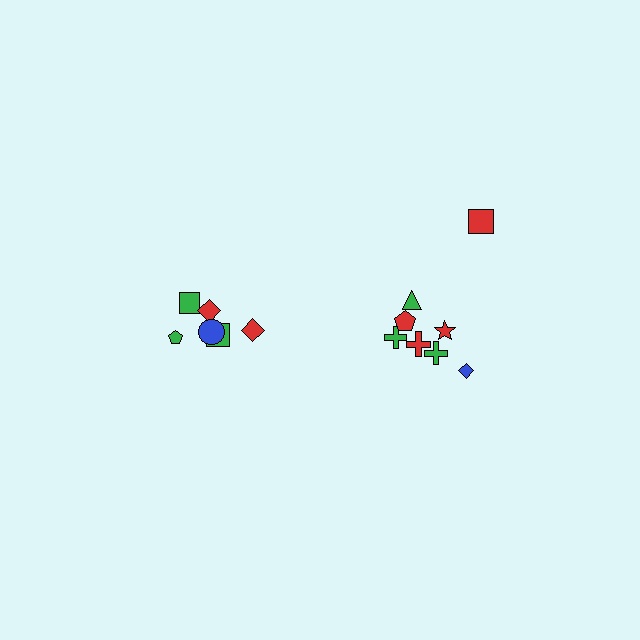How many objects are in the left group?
There are 6 objects.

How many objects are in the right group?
There are 8 objects.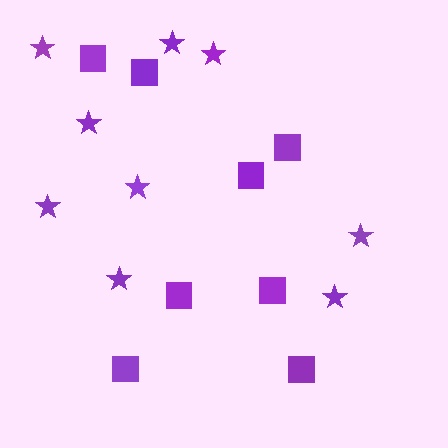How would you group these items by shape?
There are 2 groups: one group of squares (8) and one group of stars (9).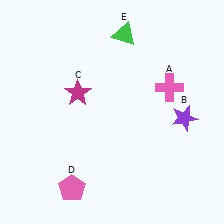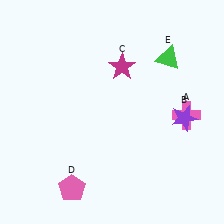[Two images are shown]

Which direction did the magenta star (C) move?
The magenta star (C) moved right.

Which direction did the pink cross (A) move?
The pink cross (A) moved down.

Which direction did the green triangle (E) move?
The green triangle (E) moved right.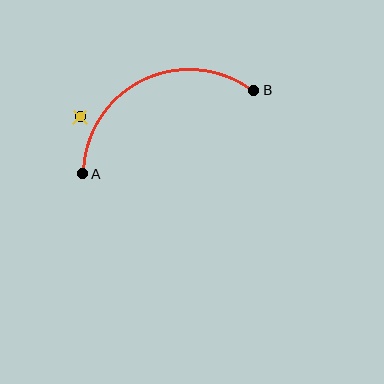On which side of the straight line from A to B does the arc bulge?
The arc bulges above the straight line connecting A and B.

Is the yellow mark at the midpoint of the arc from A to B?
No — the yellow mark does not lie on the arc at all. It sits slightly outside the curve.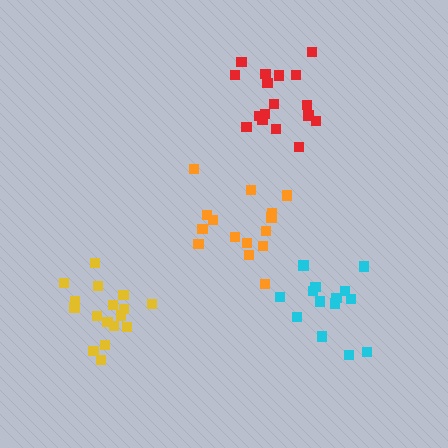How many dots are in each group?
Group 1: 17 dots, Group 2: 15 dots, Group 3: 17 dots, Group 4: 14 dots (63 total).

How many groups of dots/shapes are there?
There are 4 groups.